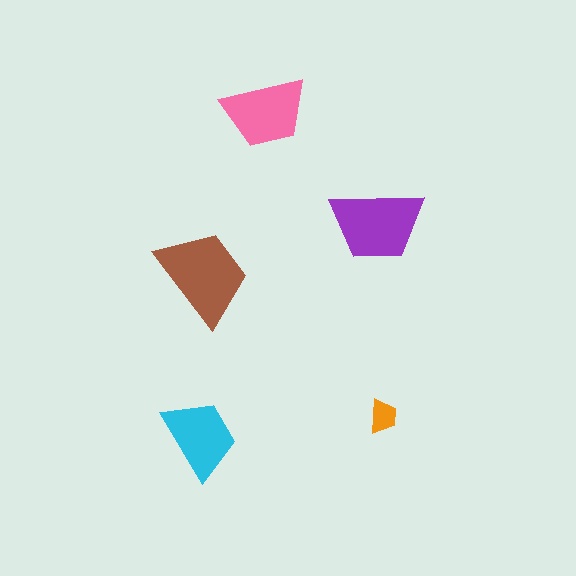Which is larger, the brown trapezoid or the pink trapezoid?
The brown one.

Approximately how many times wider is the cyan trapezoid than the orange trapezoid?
About 2.5 times wider.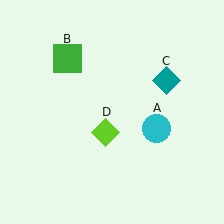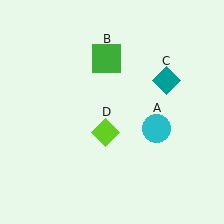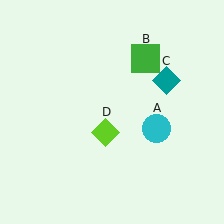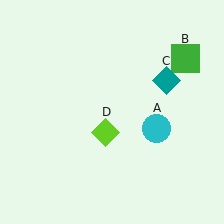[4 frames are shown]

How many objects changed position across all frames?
1 object changed position: green square (object B).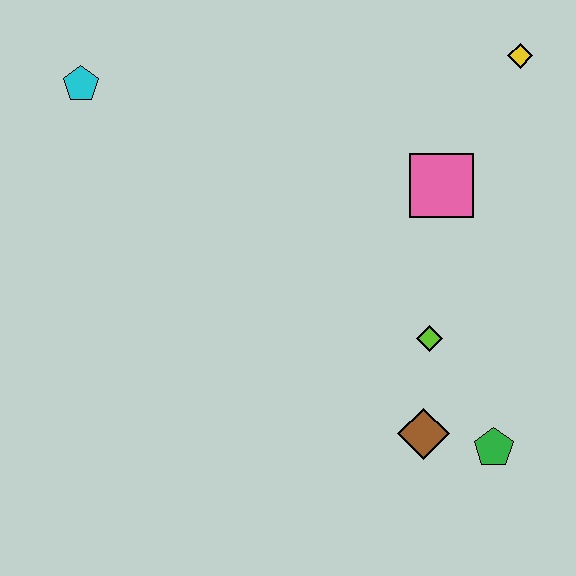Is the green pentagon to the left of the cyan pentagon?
No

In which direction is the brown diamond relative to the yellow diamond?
The brown diamond is below the yellow diamond.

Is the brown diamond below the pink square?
Yes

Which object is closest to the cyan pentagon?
The pink square is closest to the cyan pentagon.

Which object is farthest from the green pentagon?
The cyan pentagon is farthest from the green pentagon.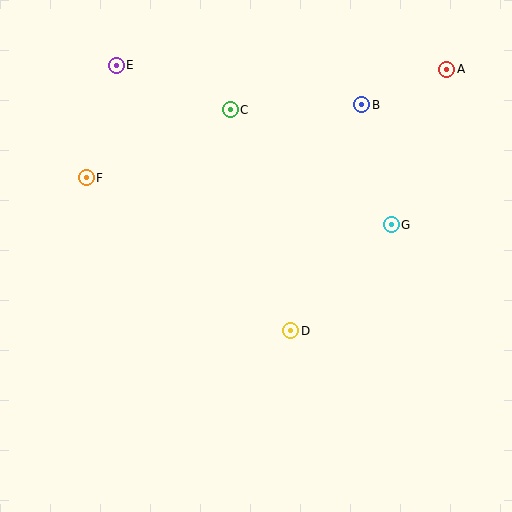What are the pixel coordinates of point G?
Point G is at (391, 225).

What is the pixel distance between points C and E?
The distance between C and E is 122 pixels.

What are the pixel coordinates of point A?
Point A is at (447, 69).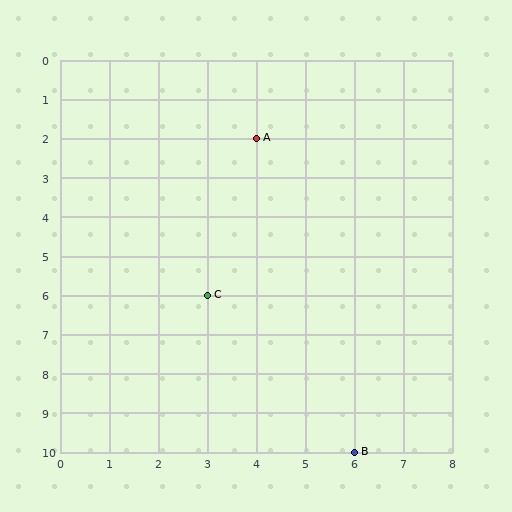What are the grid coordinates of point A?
Point A is at grid coordinates (4, 2).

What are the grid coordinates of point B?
Point B is at grid coordinates (6, 10).